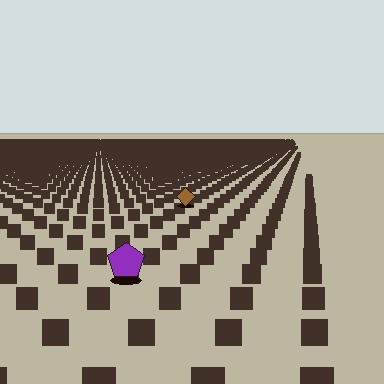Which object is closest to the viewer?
The purple pentagon is closest. The texture marks near it are larger and more spread out.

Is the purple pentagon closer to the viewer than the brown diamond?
Yes. The purple pentagon is closer — you can tell from the texture gradient: the ground texture is coarser near it.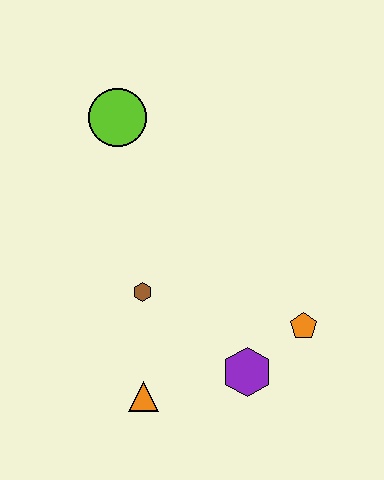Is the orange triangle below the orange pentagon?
Yes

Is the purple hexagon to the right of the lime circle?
Yes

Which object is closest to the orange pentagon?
The purple hexagon is closest to the orange pentagon.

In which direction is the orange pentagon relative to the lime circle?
The orange pentagon is below the lime circle.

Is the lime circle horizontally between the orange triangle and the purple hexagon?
No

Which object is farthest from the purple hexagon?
The lime circle is farthest from the purple hexagon.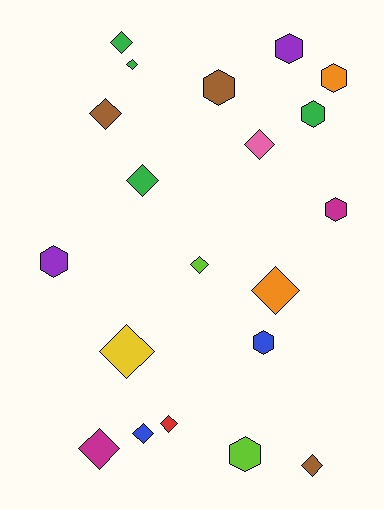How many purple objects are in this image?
There are 2 purple objects.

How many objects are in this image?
There are 20 objects.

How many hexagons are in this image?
There are 8 hexagons.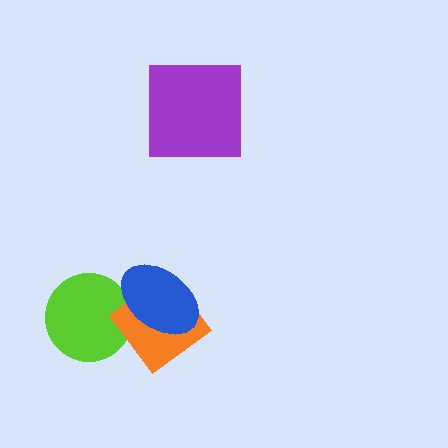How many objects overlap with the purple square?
0 objects overlap with the purple square.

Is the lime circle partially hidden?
Yes, it is partially covered by another shape.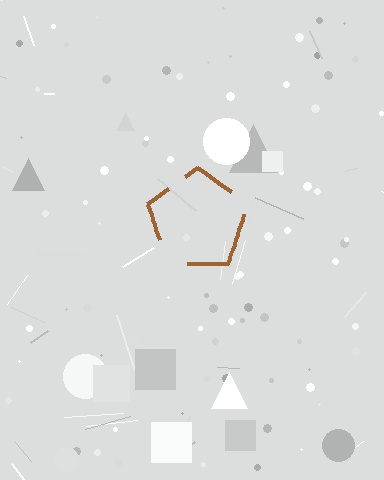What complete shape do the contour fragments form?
The contour fragments form a pentagon.